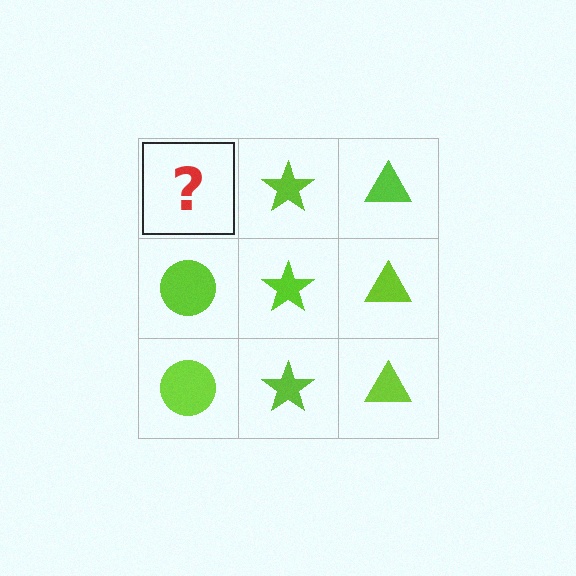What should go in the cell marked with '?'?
The missing cell should contain a lime circle.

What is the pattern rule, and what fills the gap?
The rule is that each column has a consistent shape. The gap should be filled with a lime circle.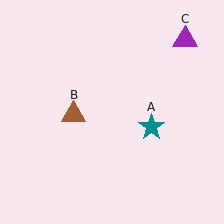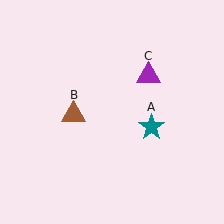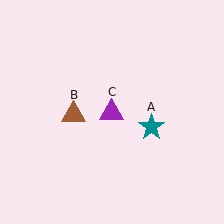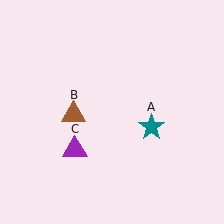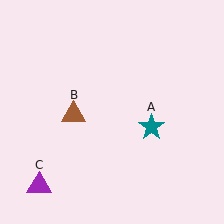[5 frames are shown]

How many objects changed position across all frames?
1 object changed position: purple triangle (object C).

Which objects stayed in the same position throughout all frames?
Teal star (object A) and brown triangle (object B) remained stationary.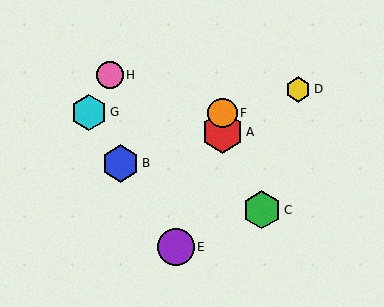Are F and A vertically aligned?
Yes, both are at x≈222.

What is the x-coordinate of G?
Object G is at x≈89.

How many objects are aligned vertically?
2 objects (A, F) are aligned vertically.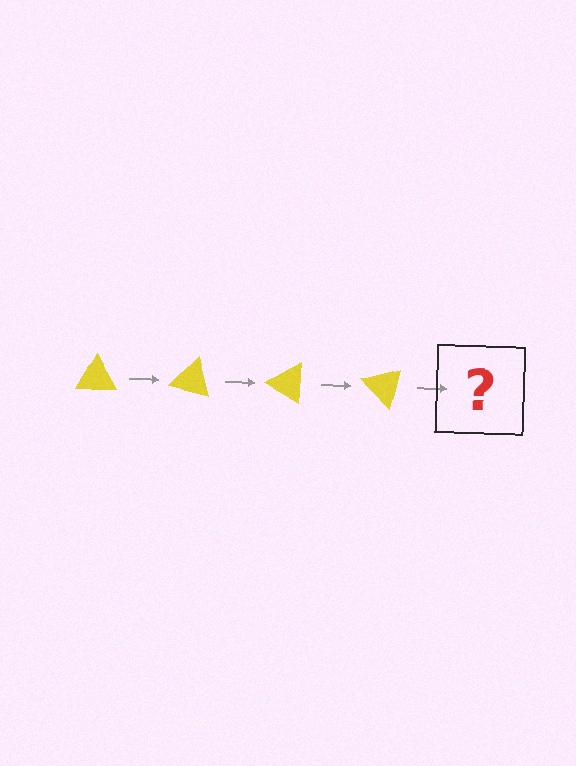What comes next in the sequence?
The next element should be a yellow triangle rotated 60 degrees.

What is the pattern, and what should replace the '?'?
The pattern is that the triangle rotates 15 degrees each step. The '?' should be a yellow triangle rotated 60 degrees.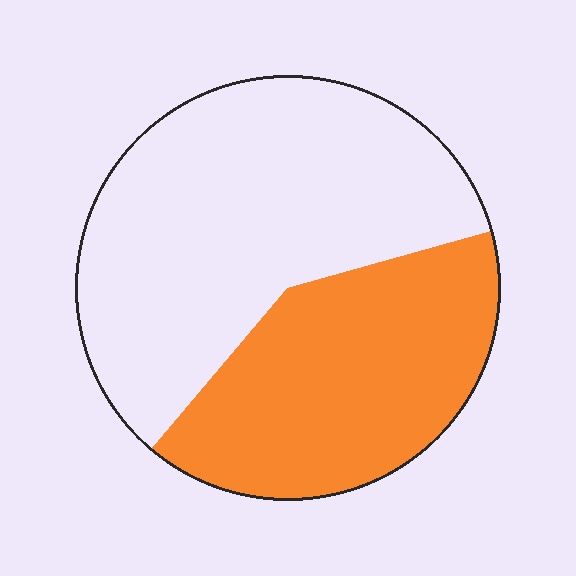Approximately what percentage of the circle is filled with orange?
Approximately 40%.